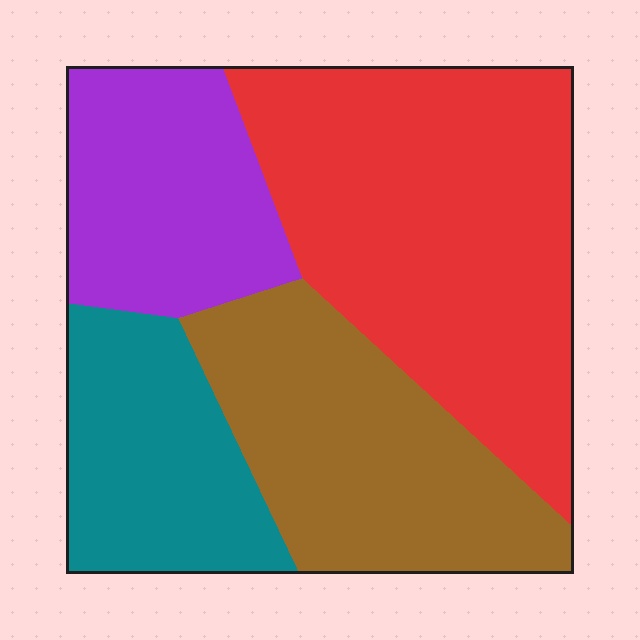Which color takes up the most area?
Red, at roughly 40%.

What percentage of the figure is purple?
Purple covers 19% of the figure.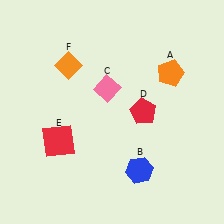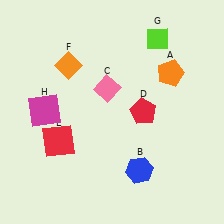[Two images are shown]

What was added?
A lime diamond (G), a magenta square (H) were added in Image 2.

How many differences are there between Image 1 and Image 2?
There are 2 differences between the two images.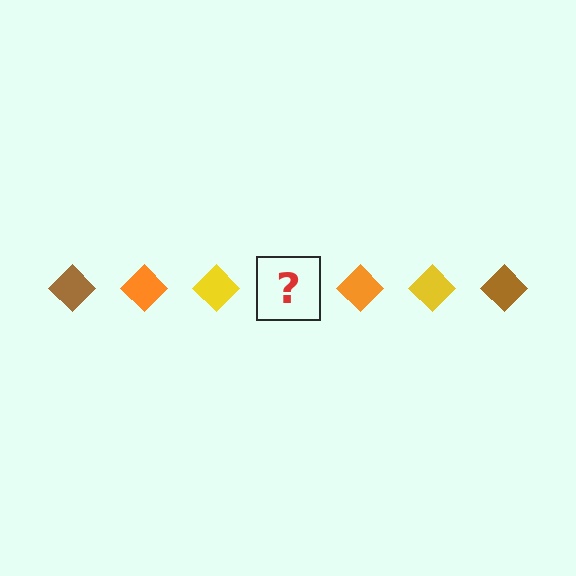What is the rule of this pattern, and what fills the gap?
The rule is that the pattern cycles through brown, orange, yellow diamonds. The gap should be filled with a brown diamond.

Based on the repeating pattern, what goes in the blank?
The blank should be a brown diamond.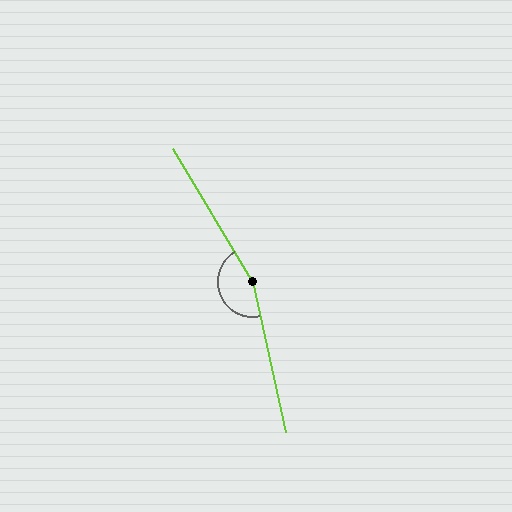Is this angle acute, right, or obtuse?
It is obtuse.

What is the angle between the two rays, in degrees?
Approximately 162 degrees.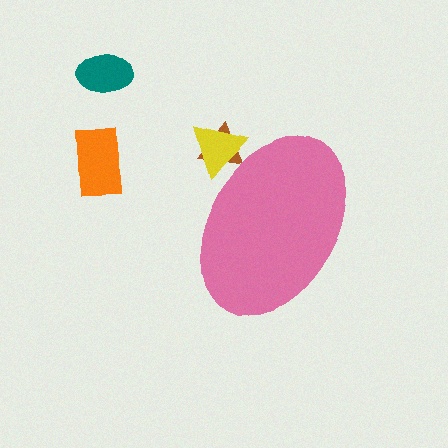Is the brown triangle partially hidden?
Yes, the brown triangle is partially hidden behind the pink ellipse.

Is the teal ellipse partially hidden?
No, the teal ellipse is fully visible.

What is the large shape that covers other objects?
A pink ellipse.